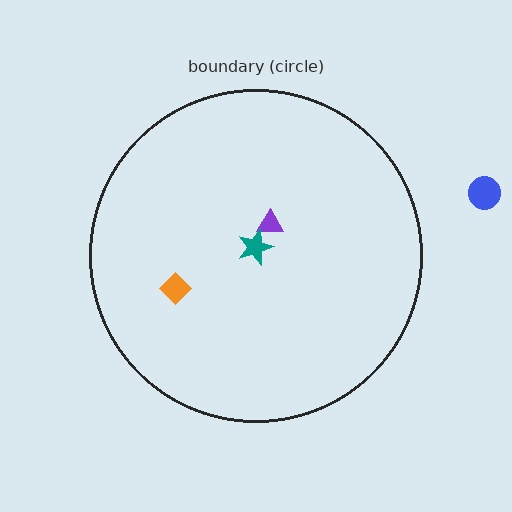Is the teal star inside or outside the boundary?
Inside.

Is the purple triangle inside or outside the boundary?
Inside.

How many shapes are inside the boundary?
3 inside, 1 outside.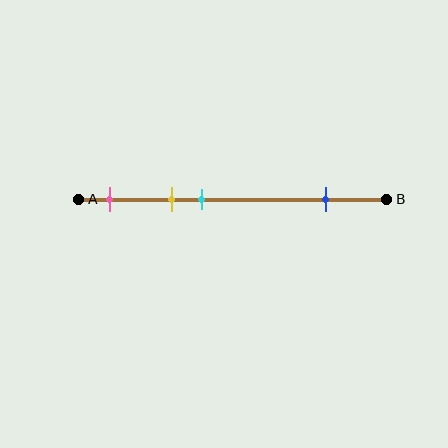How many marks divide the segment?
There are 4 marks dividing the segment.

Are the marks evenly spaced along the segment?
No, the marks are not evenly spaced.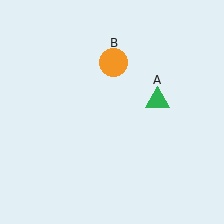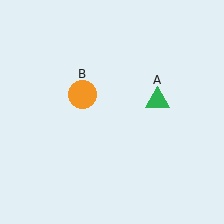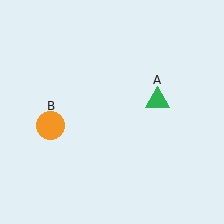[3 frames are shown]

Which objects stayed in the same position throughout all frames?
Green triangle (object A) remained stationary.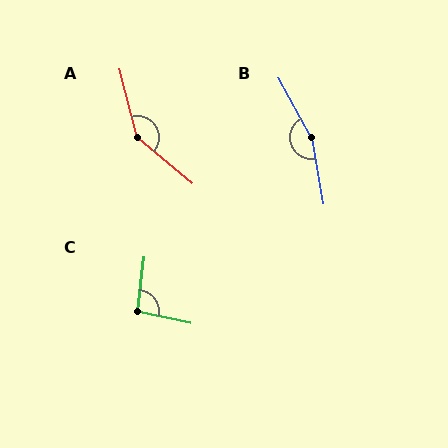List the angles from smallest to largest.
C (96°), A (145°), B (161°).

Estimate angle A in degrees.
Approximately 145 degrees.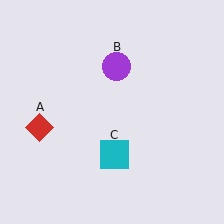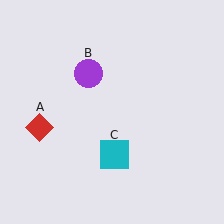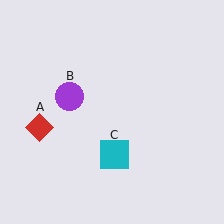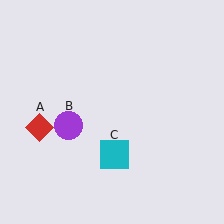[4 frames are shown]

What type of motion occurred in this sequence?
The purple circle (object B) rotated counterclockwise around the center of the scene.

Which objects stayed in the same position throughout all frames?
Red diamond (object A) and cyan square (object C) remained stationary.